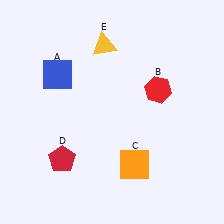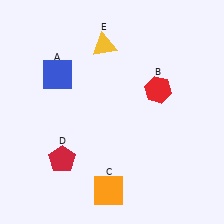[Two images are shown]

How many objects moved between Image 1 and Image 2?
1 object moved between the two images.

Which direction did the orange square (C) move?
The orange square (C) moved left.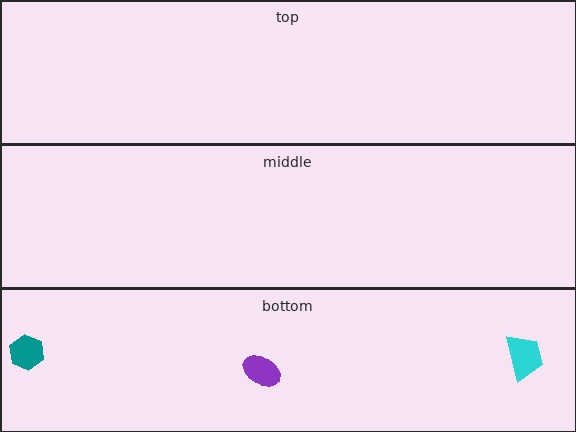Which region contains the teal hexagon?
The bottom region.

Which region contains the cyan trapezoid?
The bottom region.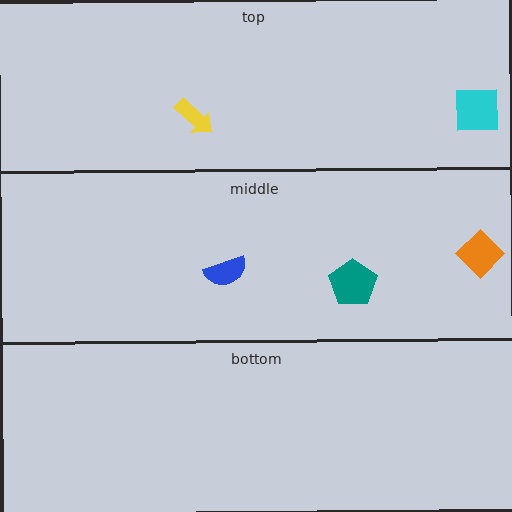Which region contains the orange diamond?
The middle region.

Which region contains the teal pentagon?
The middle region.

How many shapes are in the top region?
2.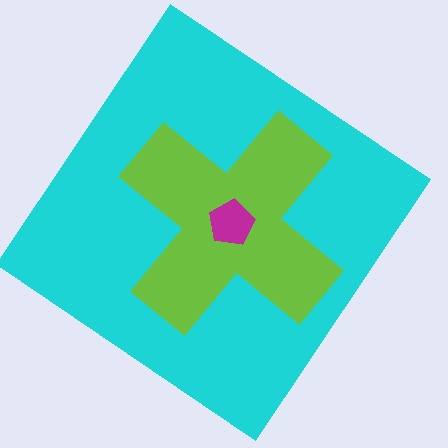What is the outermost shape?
The cyan diamond.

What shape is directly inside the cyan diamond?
The lime cross.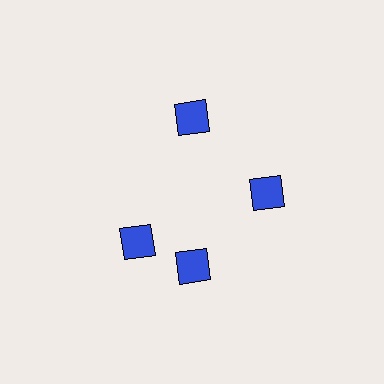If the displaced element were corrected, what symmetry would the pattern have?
It would have 4-fold rotational symmetry — the pattern would map onto itself every 90 degrees.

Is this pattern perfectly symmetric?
No. The 4 blue diamonds are arranged in a ring, but one element near the 9 o'clock position is rotated out of alignment along the ring, breaking the 4-fold rotational symmetry.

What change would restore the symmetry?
The symmetry would be restored by rotating it back into even spacing with its neighbors so that all 4 diamonds sit at equal angles and equal distance from the center.